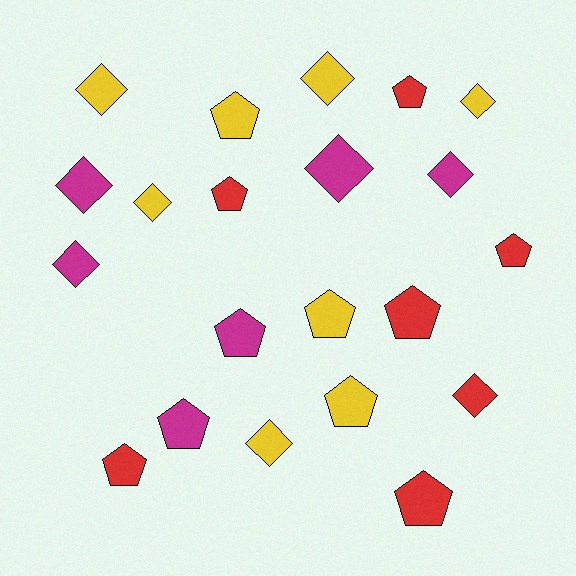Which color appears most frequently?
Yellow, with 8 objects.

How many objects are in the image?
There are 21 objects.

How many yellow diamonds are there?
There are 5 yellow diamonds.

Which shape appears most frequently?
Pentagon, with 11 objects.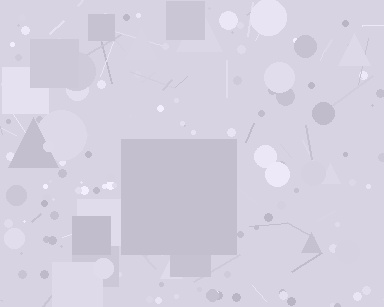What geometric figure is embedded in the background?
A square is embedded in the background.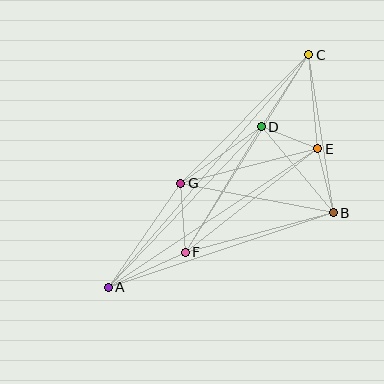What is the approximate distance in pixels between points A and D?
The distance between A and D is approximately 222 pixels.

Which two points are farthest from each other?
Points A and C are farthest from each other.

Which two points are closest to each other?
Points D and E are closest to each other.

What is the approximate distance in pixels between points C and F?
The distance between C and F is approximately 233 pixels.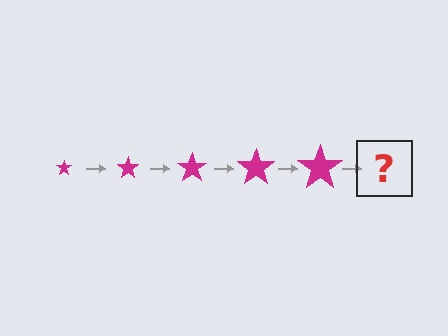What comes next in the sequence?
The next element should be a magenta star, larger than the previous one.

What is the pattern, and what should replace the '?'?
The pattern is that the star gets progressively larger each step. The '?' should be a magenta star, larger than the previous one.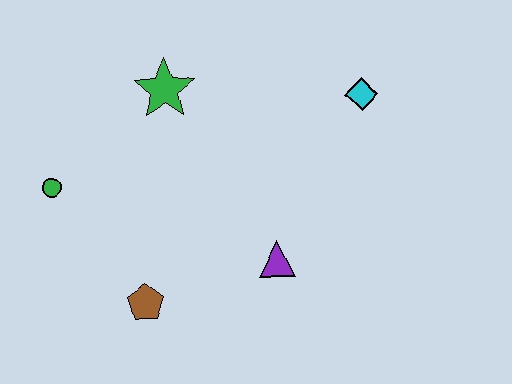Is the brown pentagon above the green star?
No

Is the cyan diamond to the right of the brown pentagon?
Yes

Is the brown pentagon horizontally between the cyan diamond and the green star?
No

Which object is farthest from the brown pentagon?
The cyan diamond is farthest from the brown pentagon.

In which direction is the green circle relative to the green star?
The green circle is to the left of the green star.